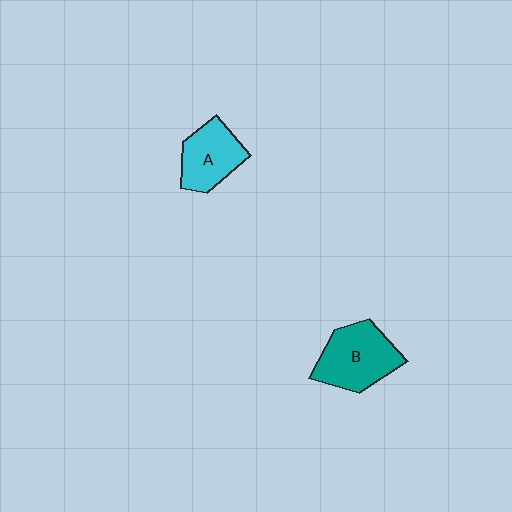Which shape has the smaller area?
Shape A (cyan).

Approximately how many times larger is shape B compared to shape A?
Approximately 1.3 times.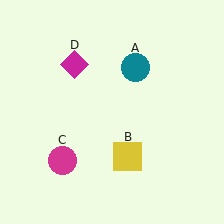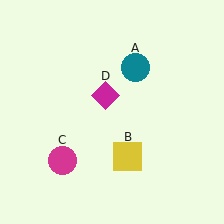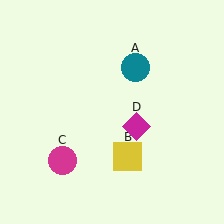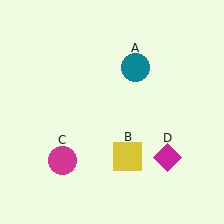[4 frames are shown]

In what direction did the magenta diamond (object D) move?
The magenta diamond (object D) moved down and to the right.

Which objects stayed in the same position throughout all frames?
Teal circle (object A) and yellow square (object B) and magenta circle (object C) remained stationary.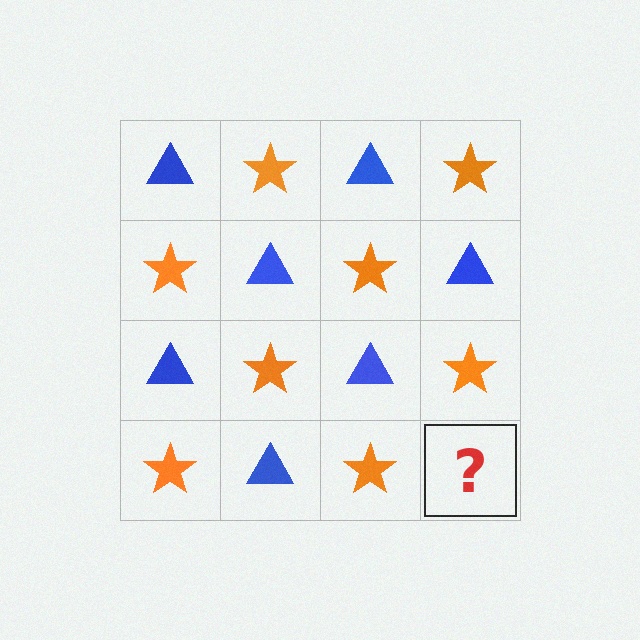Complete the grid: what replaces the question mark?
The question mark should be replaced with a blue triangle.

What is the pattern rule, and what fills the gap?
The rule is that it alternates blue triangle and orange star in a checkerboard pattern. The gap should be filled with a blue triangle.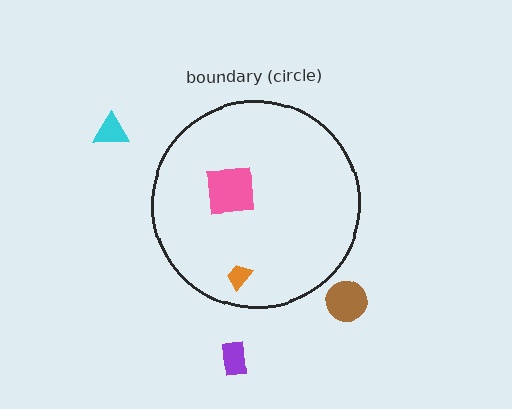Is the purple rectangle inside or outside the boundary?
Outside.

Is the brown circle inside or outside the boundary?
Outside.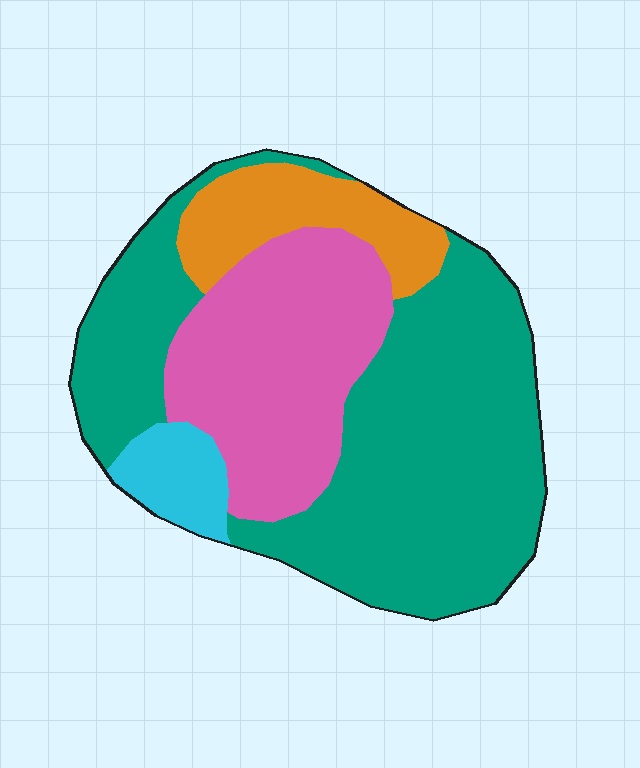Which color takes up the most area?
Teal, at roughly 55%.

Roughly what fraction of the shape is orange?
Orange takes up less than a quarter of the shape.